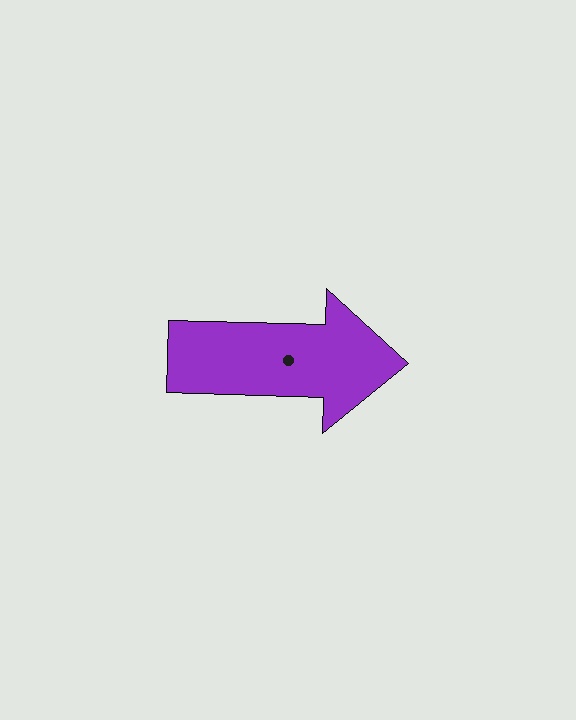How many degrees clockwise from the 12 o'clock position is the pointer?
Approximately 92 degrees.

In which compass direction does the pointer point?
East.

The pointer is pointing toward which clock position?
Roughly 3 o'clock.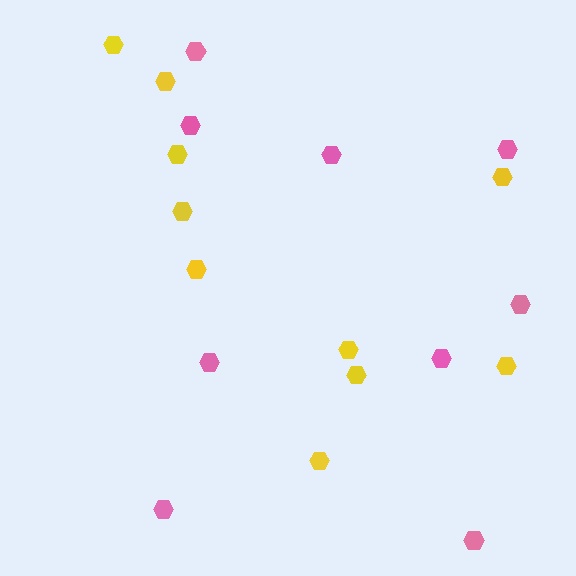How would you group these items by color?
There are 2 groups: one group of pink hexagons (9) and one group of yellow hexagons (10).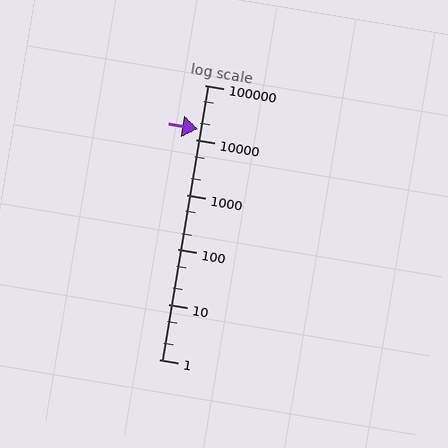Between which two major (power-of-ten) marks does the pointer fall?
The pointer is between 10000 and 100000.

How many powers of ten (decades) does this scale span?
The scale spans 5 decades, from 1 to 100000.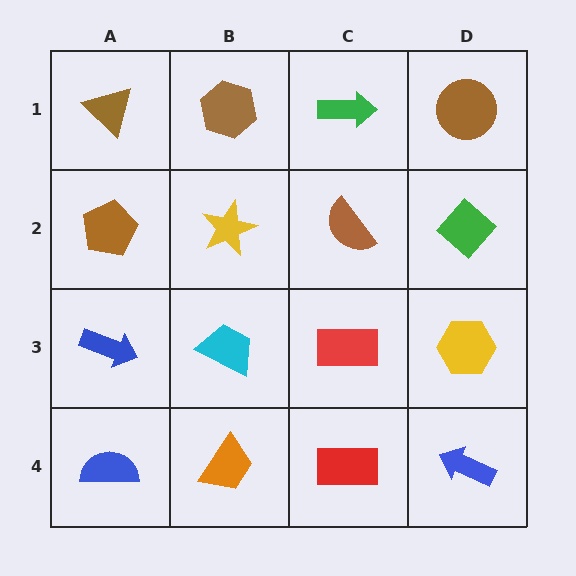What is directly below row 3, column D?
A blue arrow.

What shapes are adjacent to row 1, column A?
A brown pentagon (row 2, column A), a brown hexagon (row 1, column B).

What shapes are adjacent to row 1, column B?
A yellow star (row 2, column B), a brown triangle (row 1, column A), a green arrow (row 1, column C).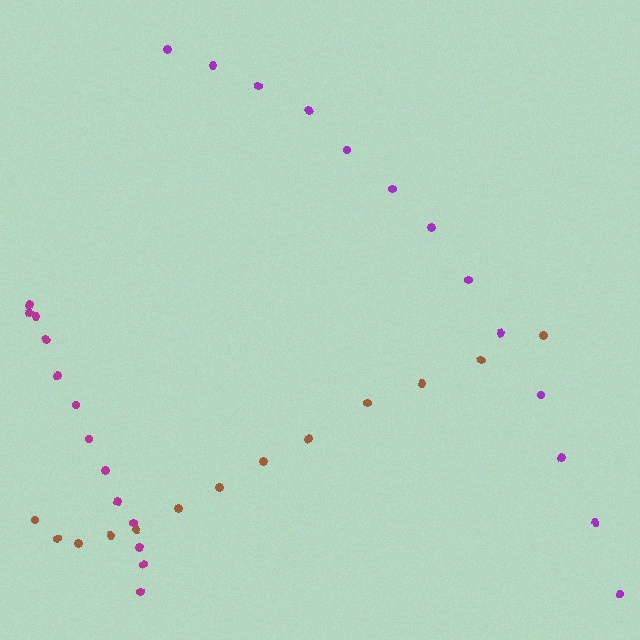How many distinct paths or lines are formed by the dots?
There are 3 distinct paths.